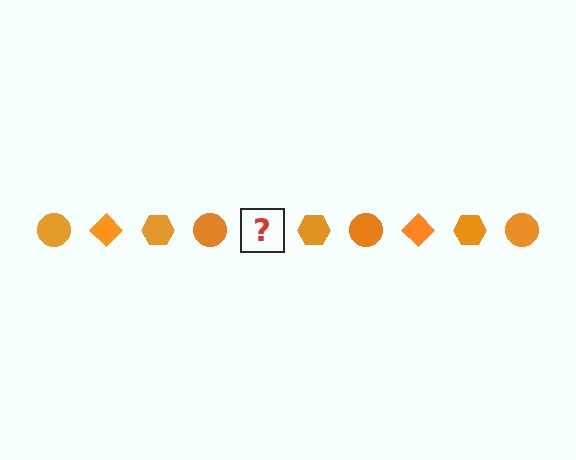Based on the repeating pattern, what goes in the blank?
The blank should be an orange diamond.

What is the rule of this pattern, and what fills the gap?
The rule is that the pattern cycles through circle, diamond, hexagon shapes in orange. The gap should be filled with an orange diamond.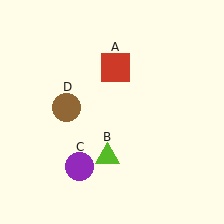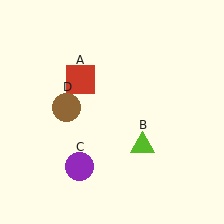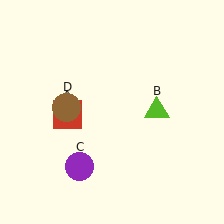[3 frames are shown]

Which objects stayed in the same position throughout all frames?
Purple circle (object C) and brown circle (object D) remained stationary.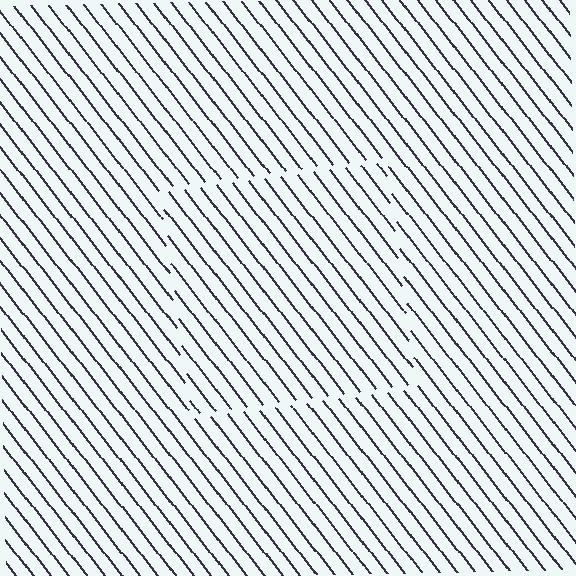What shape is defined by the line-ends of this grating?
An illusory square. The interior of the shape contains the same grating, shifted by half a period — the contour is defined by the phase discontinuity where line-ends from the inner and outer gratings abut.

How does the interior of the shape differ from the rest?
The interior of the shape contains the same grating, shifted by half a period — the contour is defined by the phase discontinuity where line-ends from the inner and outer gratings abut.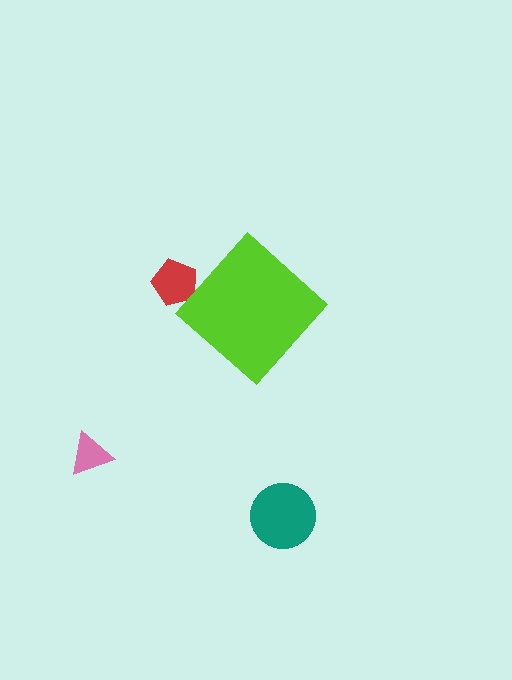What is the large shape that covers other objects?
A lime diamond.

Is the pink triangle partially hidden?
No, the pink triangle is fully visible.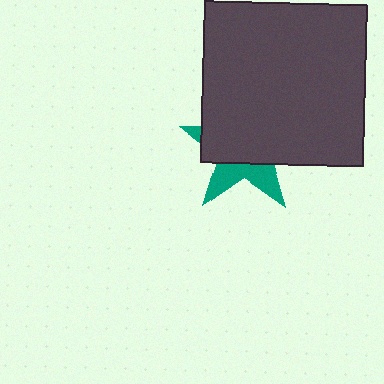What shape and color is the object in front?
The object in front is a dark gray square.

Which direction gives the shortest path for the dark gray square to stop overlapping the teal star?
Moving up gives the shortest separation.